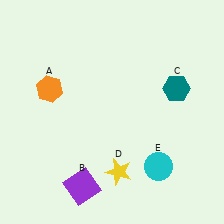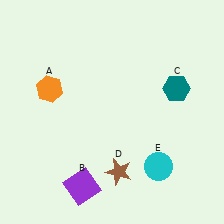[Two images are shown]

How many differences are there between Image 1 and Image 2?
There is 1 difference between the two images.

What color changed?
The star (D) changed from yellow in Image 1 to brown in Image 2.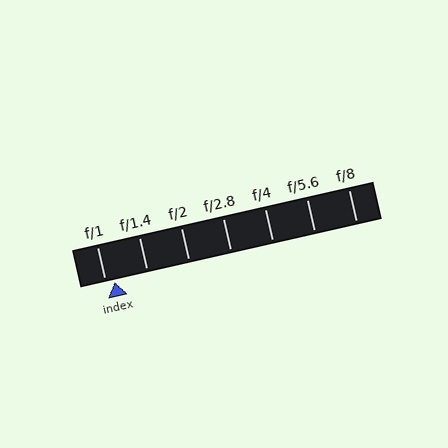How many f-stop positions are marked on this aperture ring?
There are 7 f-stop positions marked.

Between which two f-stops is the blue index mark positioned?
The index mark is between f/1 and f/1.4.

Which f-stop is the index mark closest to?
The index mark is closest to f/1.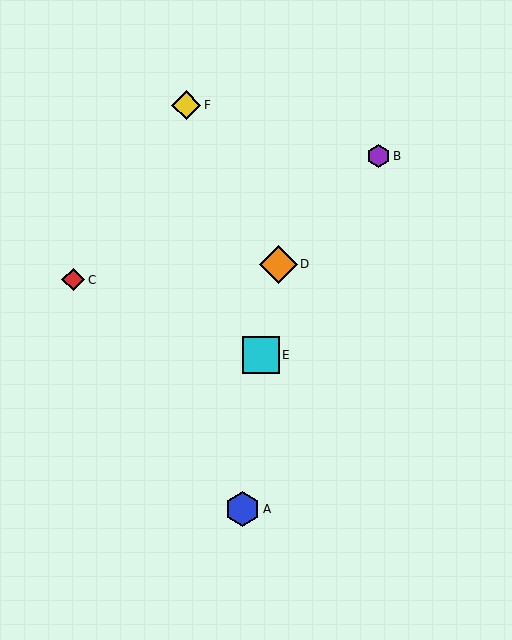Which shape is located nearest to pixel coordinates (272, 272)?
The orange diamond (labeled D) at (278, 264) is nearest to that location.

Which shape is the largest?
The orange diamond (labeled D) is the largest.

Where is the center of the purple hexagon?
The center of the purple hexagon is at (379, 156).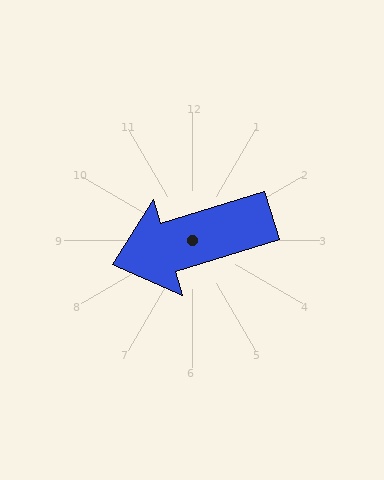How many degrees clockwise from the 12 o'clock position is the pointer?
Approximately 253 degrees.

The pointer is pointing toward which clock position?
Roughly 8 o'clock.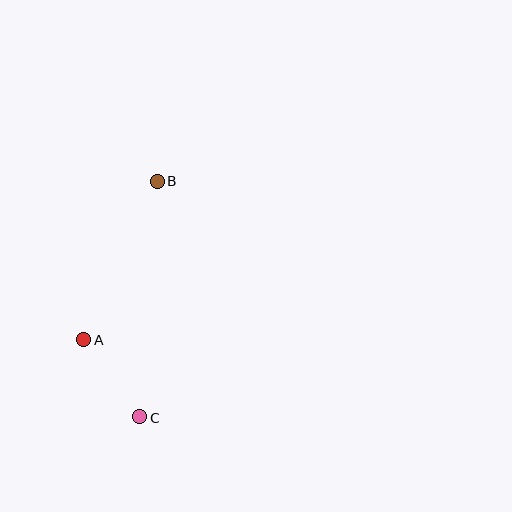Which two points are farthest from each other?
Points B and C are farthest from each other.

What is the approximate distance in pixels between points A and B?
The distance between A and B is approximately 175 pixels.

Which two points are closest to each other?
Points A and C are closest to each other.